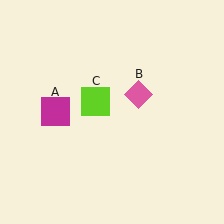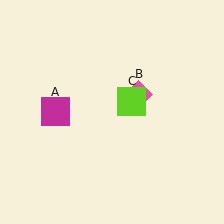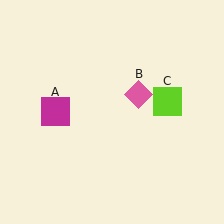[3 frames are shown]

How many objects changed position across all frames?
1 object changed position: lime square (object C).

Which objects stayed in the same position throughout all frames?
Magenta square (object A) and pink diamond (object B) remained stationary.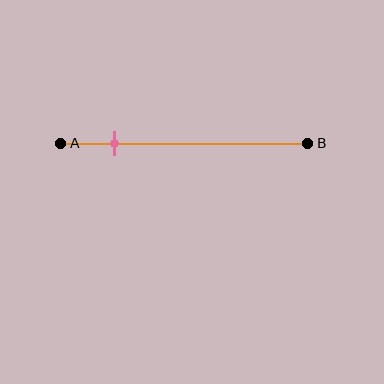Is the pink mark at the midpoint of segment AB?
No, the mark is at about 20% from A, not at the 50% midpoint.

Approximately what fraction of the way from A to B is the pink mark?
The pink mark is approximately 20% of the way from A to B.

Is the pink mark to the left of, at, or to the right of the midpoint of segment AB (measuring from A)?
The pink mark is to the left of the midpoint of segment AB.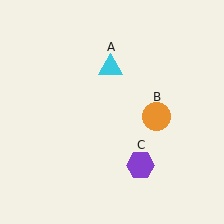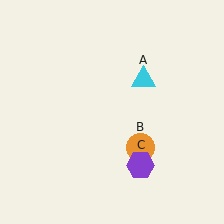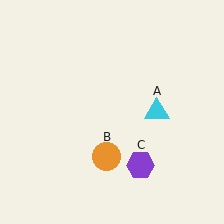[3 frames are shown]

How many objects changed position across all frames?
2 objects changed position: cyan triangle (object A), orange circle (object B).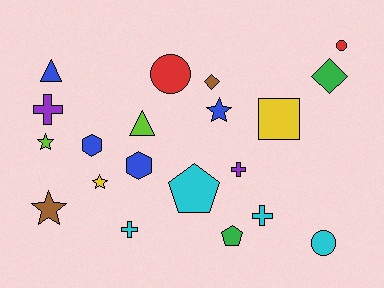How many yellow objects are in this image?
There are 2 yellow objects.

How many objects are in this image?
There are 20 objects.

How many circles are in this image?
There are 3 circles.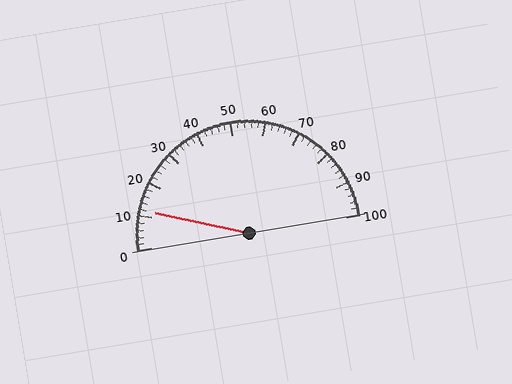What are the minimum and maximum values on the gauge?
The gauge ranges from 0 to 100.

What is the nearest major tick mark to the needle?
The nearest major tick mark is 10.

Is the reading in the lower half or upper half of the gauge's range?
The reading is in the lower half of the range (0 to 100).